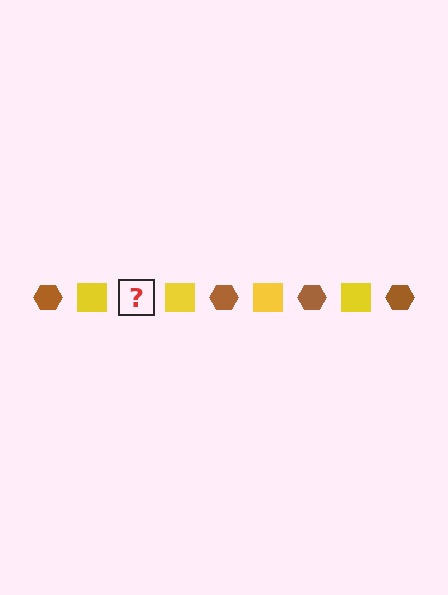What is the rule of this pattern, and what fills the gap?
The rule is that the pattern alternates between brown hexagon and yellow square. The gap should be filled with a brown hexagon.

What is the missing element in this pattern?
The missing element is a brown hexagon.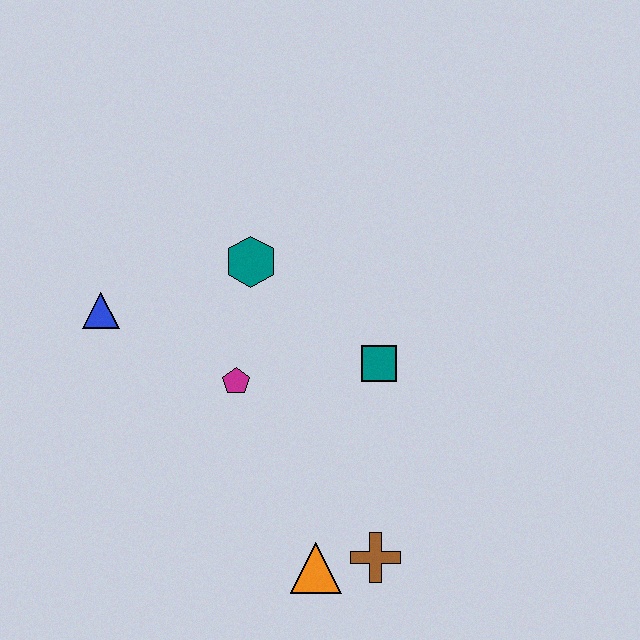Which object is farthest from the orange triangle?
The blue triangle is farthest from the orange triangle.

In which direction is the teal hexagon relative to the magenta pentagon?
The teal hexagon is above the magenta pentagon.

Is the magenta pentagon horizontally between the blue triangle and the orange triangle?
Yes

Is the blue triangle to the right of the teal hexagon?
No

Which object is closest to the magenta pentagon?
The teal hexagon is closest to the magenta pentagon.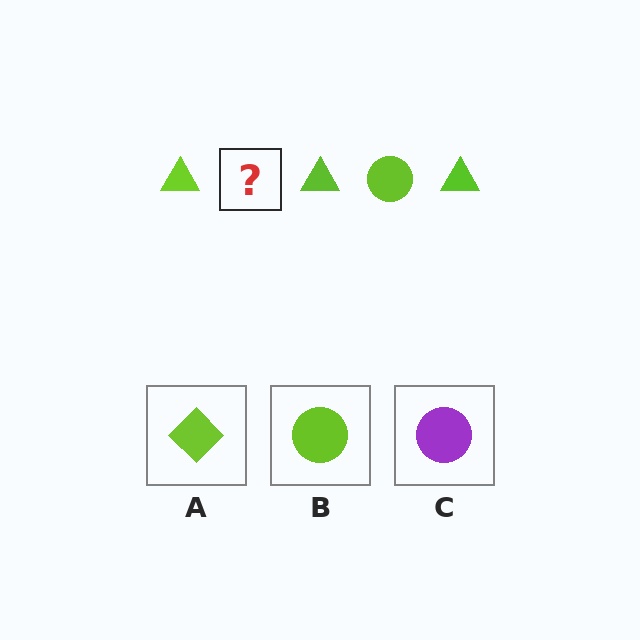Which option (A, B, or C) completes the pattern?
B.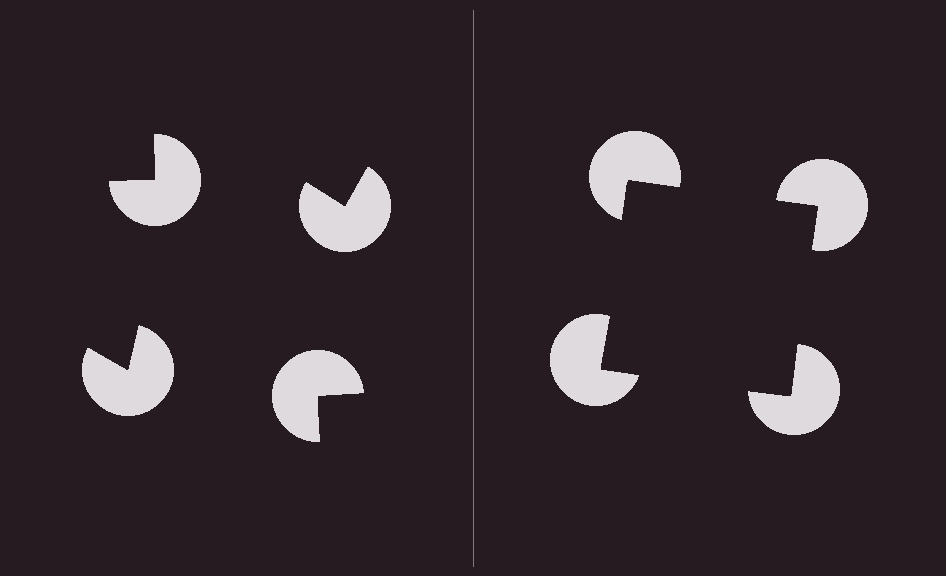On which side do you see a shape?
An illusory square appears on the right side. On the left side the wedge cuts are rotated, so no coherent shape forms.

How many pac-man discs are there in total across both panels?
8 — 4 on each side.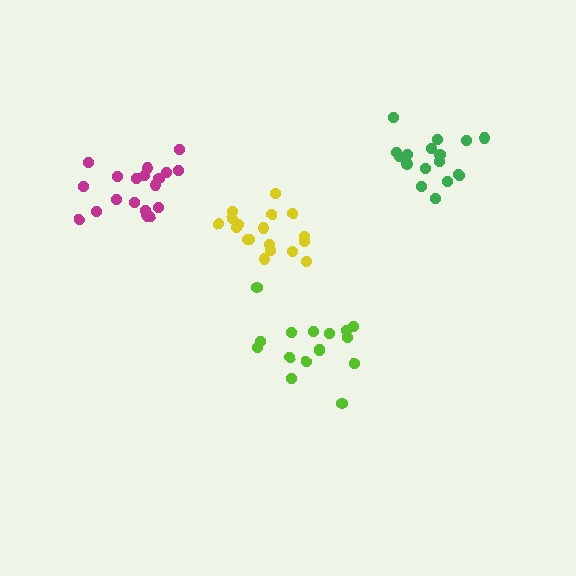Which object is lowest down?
The lime cluster is bottommost.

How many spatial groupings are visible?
There are 4 spatial groupings.